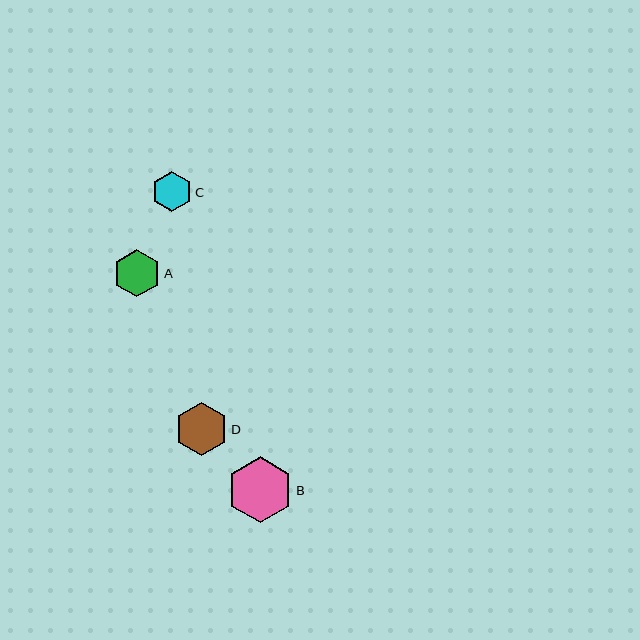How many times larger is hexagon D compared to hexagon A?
Hexagon D is approximately 1.1 times the size of hexagon A.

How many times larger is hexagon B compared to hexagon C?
Hexagon B is approximately 1.6 times the size of hexagon C.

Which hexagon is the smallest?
Hexagon C is the smallest with a size of approximately 41 pixels.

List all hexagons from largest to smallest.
From largest to smallest: B, D, A, C.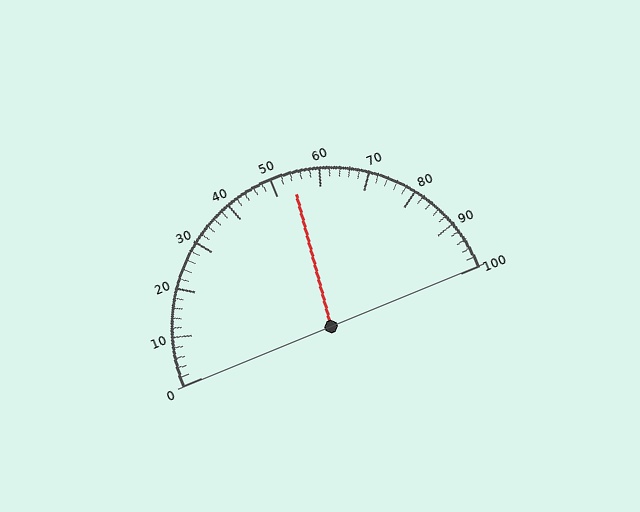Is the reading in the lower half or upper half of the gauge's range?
The reading is in the upper half of the range (0 to 100).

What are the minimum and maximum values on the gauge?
The gauge ranges from 0 to 100.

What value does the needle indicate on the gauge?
The needle indicates approximately 54.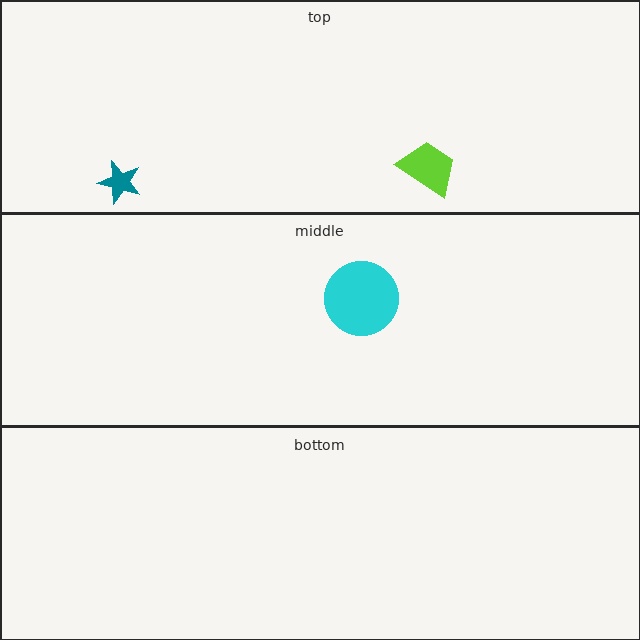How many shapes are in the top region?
2.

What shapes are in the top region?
The lime trapezoid, the teal star.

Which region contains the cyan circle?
The middle region.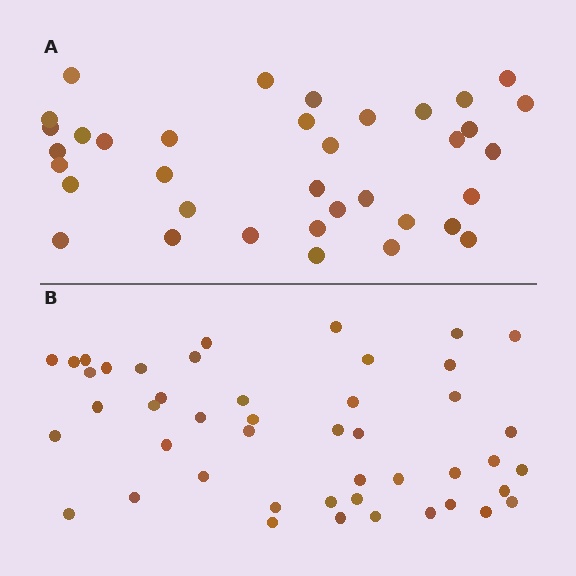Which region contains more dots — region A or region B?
Region B (the bottom region) has more dots.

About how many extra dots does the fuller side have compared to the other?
Region B has roughly 10 or so more dots than region A.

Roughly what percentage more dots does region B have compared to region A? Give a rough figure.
About 30% more.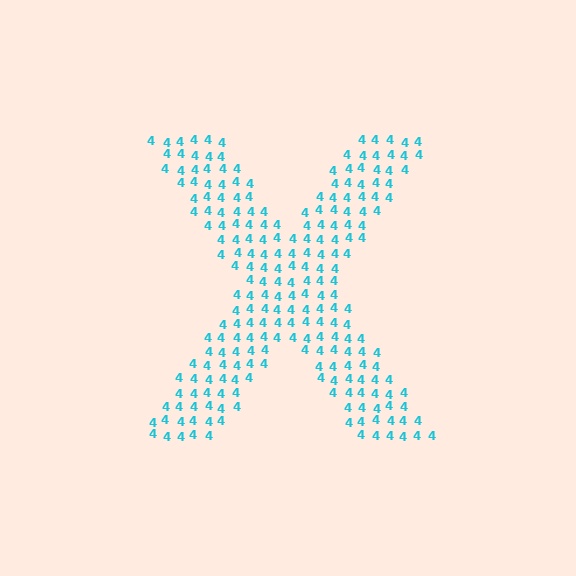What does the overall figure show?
The overall figure shows the letter X.